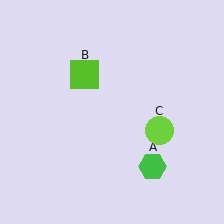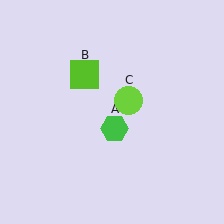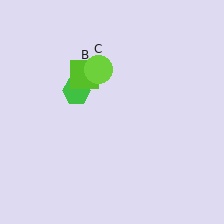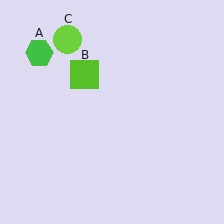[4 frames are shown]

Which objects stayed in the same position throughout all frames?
Lime square (object B) remained stationary.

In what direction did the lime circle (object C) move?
The lime circle (object C) moved up and to the left.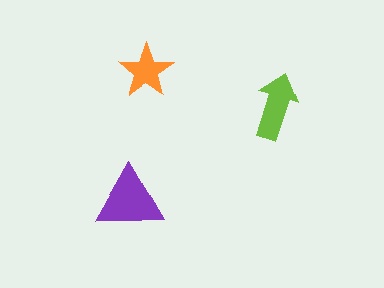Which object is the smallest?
The orange star.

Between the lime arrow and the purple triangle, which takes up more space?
The purple triangle.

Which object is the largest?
The purple triangle.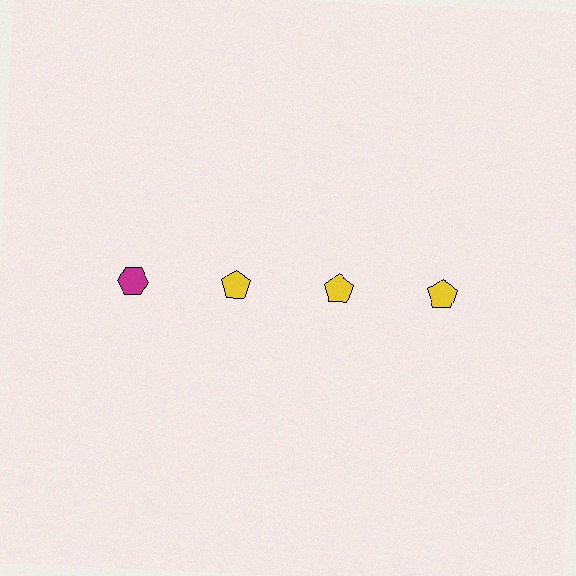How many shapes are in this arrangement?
There are 4 shapes arranged in a grid pattern.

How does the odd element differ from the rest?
It differs in both color (magenta instead of yellow) and shape (hexagon instead of pentagon).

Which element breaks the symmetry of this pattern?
The magenta hexagon in the top row, leftmost column breaks the symmetry. All other shapes are yellow pentagons.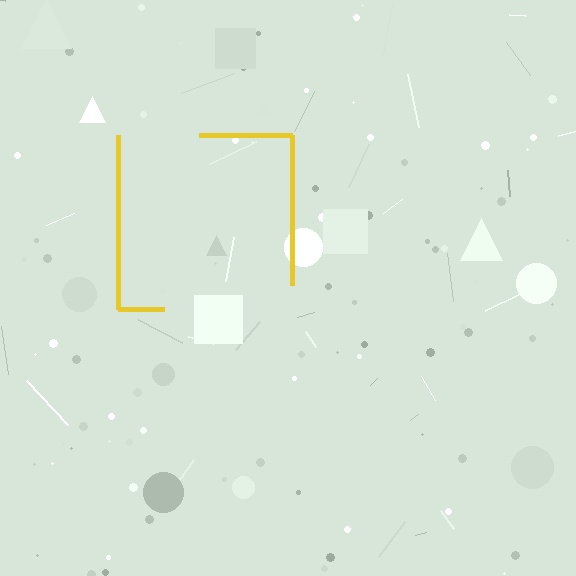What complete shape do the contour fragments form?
The contour fragments form a square.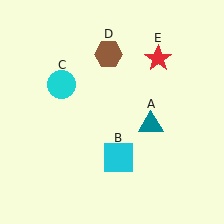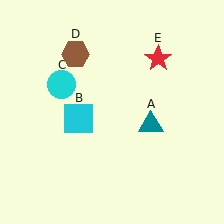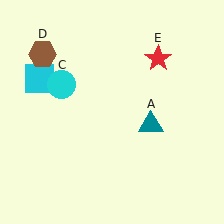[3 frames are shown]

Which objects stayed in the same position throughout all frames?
Teal triangle (object A) and cyan circle (object C) and red star (object E) remained stationary.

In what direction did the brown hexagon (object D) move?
The brown hexagon (object D) moved left.